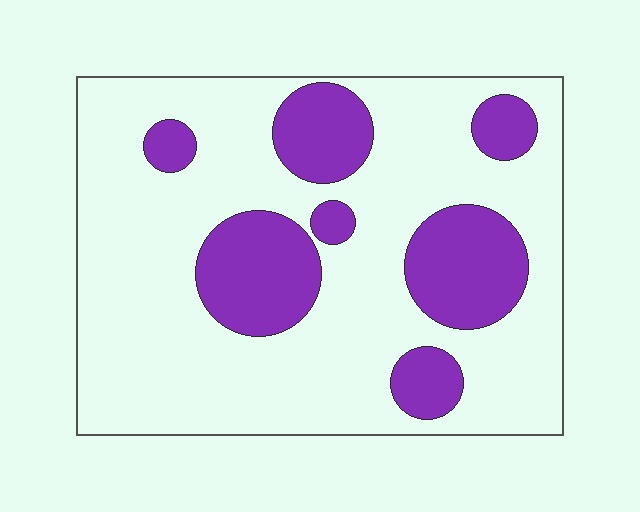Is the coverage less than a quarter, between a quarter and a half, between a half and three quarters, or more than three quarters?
Between a quarter and a half.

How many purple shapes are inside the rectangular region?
7.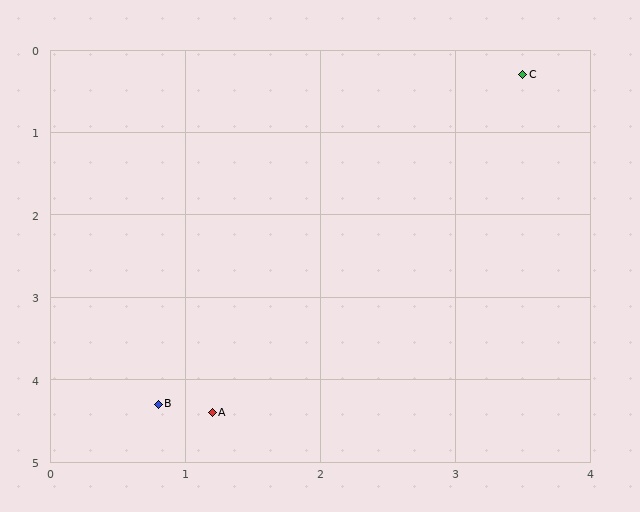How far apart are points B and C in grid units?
Points B and C are about 4.8 grid units apart.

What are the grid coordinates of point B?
Point B is at approximately (0.8, 4.3).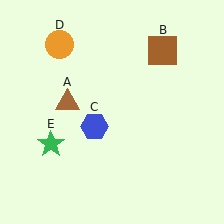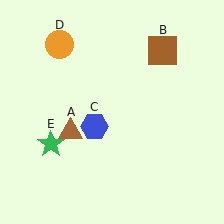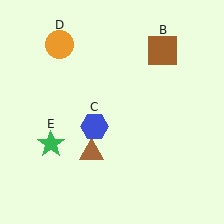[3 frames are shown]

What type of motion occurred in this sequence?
The brown triangle (object A) rotated counterclockwise around the center of the scene.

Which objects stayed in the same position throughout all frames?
Brown square (object B) and blue hexagon (object C) and orange circle (object D) and green star (object E) remained stationary.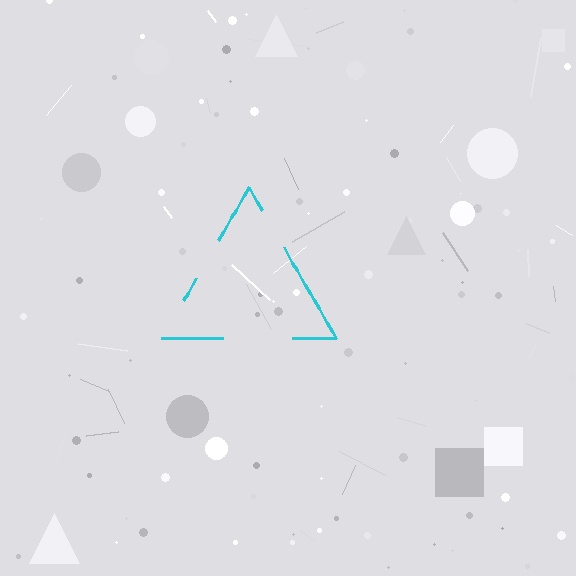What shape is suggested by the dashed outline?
The dashed outline suggests a triangle.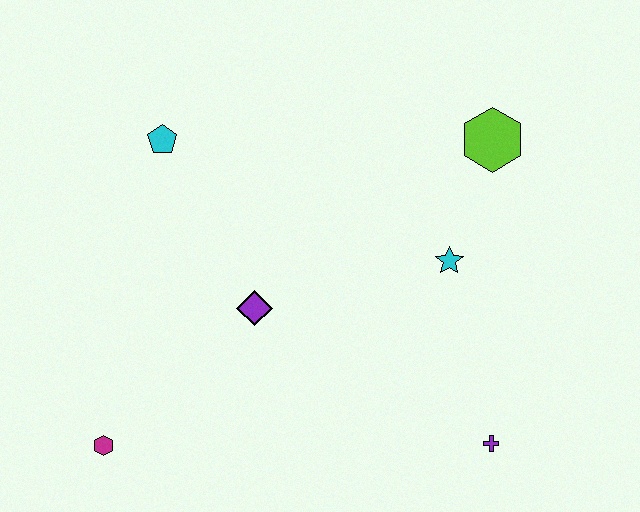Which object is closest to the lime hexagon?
The cyan star is closest to the lime hexagon.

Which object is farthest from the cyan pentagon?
The purple cross is farthest from the cyan pentagon.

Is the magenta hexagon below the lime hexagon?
Yes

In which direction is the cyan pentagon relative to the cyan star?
The cyan pentagon is to the left of the cyan star.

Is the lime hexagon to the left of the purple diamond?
No